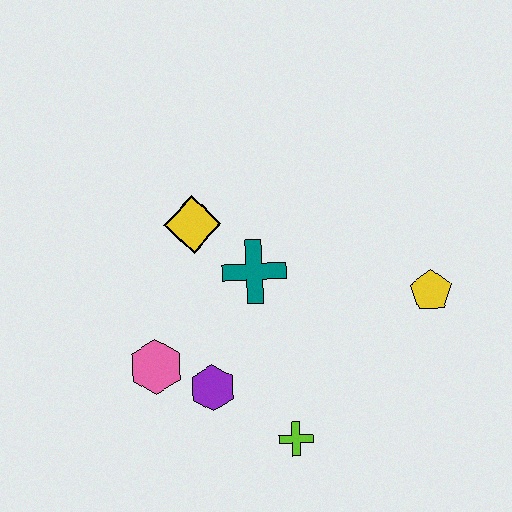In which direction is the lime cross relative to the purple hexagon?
The lime cross is to the right of the purple hexagon.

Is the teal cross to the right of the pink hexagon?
Yes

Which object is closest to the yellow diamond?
The teal cross is closest to the yellow diamond.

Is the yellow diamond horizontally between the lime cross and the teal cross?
No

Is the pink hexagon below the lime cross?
No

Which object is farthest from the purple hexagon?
The yellow pentagon is farthest from the purple hexagon.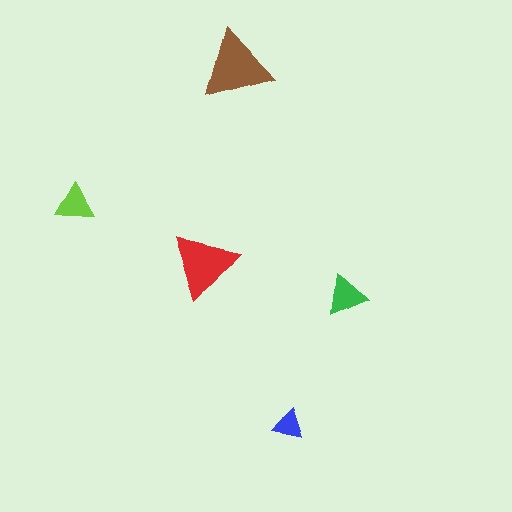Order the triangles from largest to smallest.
the brown one, the red one, the green one, the lime one, the blue one.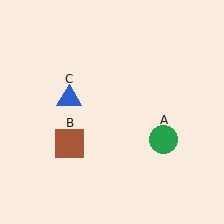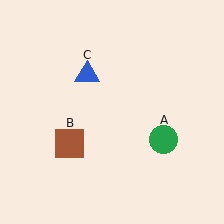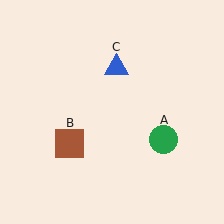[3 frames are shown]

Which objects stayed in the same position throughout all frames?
Green circle (object A) and brown square (object B) remained stationary.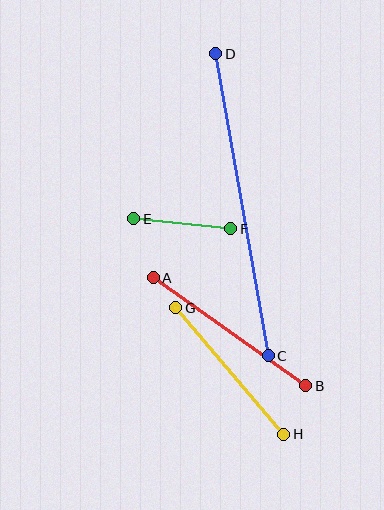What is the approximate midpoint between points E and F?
The midpoint is at approximately (182, 224) pixels.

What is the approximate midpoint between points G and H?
The midpoint is at approximately (230, 371) pixels.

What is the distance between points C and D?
The distance is approximately 307 pixels.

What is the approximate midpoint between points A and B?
The midpoint is at approximately (229, 332) pixels.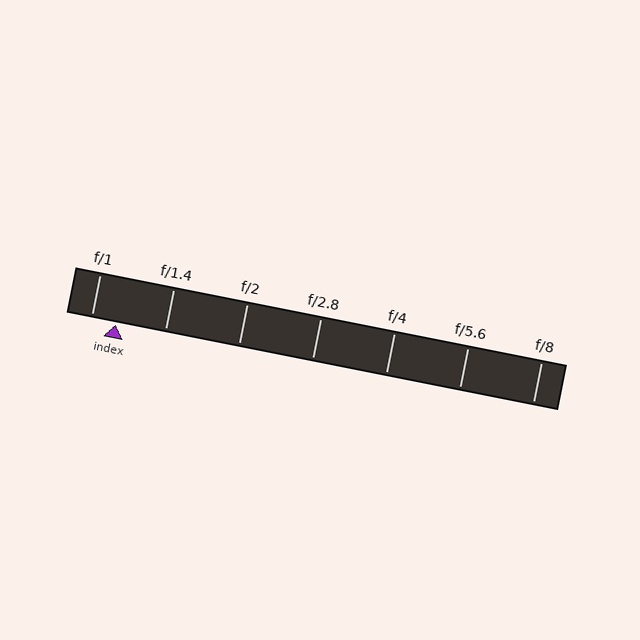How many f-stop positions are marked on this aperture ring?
There are 7 f-stop positions marked.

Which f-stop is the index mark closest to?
The index mark is closest to f/1.